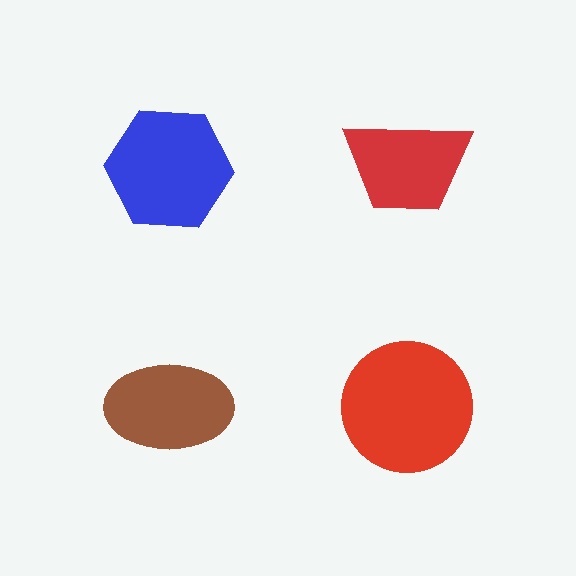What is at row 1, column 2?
A red trapezoid.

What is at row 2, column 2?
A red circle.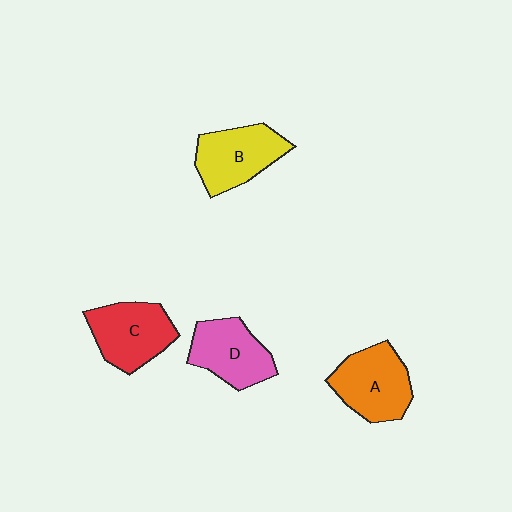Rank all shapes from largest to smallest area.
From largest to smallest: A (orange), C (red), B (yellow), D (pink).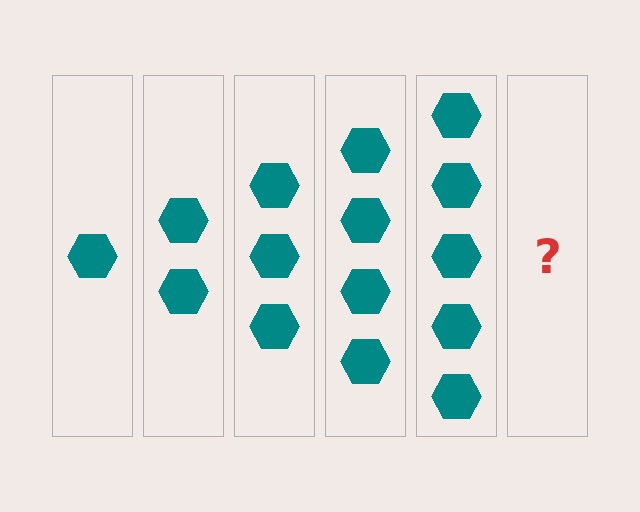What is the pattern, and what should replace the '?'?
The pattern is that each step adds one more hexagon. The '?' should be 6 hexagons.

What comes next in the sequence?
The next element should be 6 hexagons.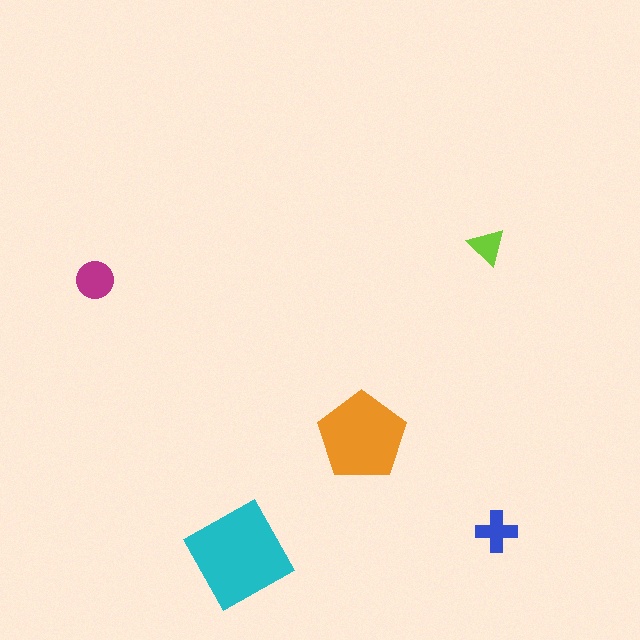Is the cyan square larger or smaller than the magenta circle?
Larger.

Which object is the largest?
The cyan square.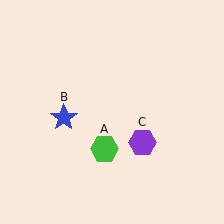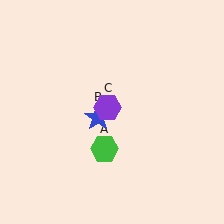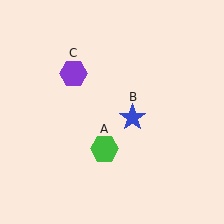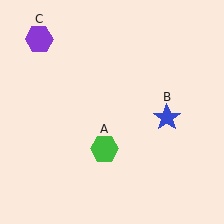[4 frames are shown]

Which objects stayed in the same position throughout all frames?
Green hexagon (object A) remained stationary.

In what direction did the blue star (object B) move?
The blue star (object B) moved right.